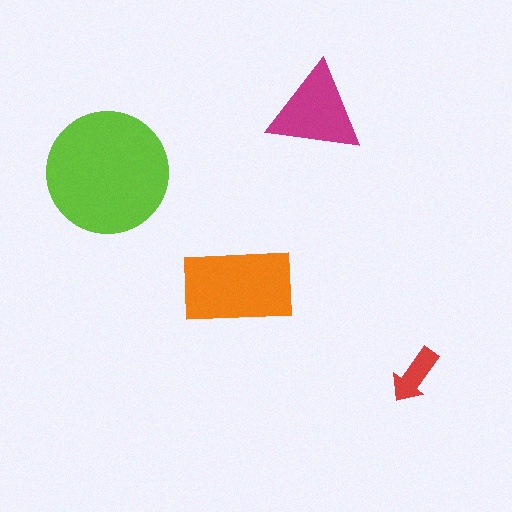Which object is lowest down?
The red arrow is bottommost.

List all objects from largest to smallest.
The lime circle, the orange rectangle, the magenta triangle, the red arrow.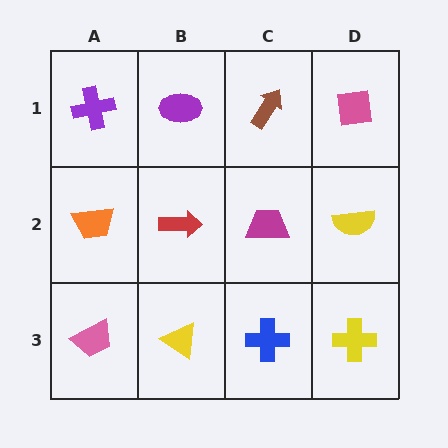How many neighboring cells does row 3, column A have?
2.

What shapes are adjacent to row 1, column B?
A red arrow (row 2, column B), a purple cross (row 1, column A), a brown arrow (row 1, column C).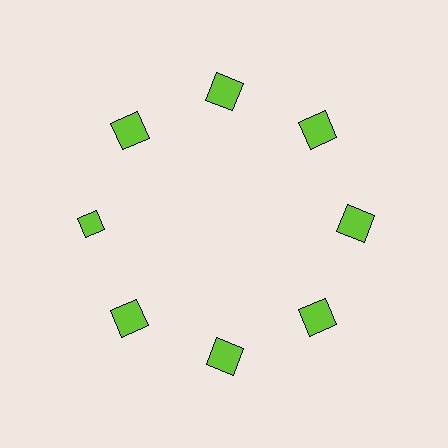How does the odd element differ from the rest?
It has a different shape: diamond instead of square.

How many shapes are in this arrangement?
There are 8 shapes arranged in a ring pattern.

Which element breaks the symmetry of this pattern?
The lime diamond at roughly the 9 o'clock position breaks the symmetry. All other shapes are lime squares.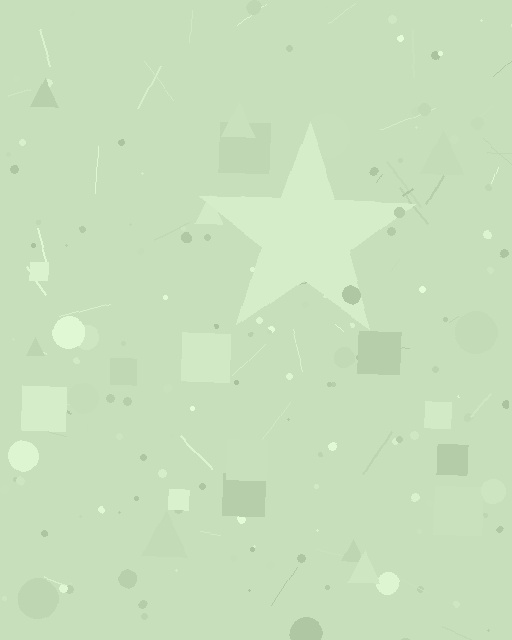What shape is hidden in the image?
A star is hidden in the image.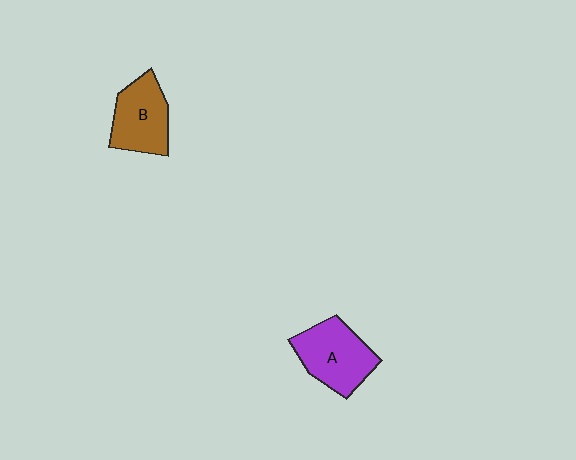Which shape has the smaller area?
Shape B (brown).